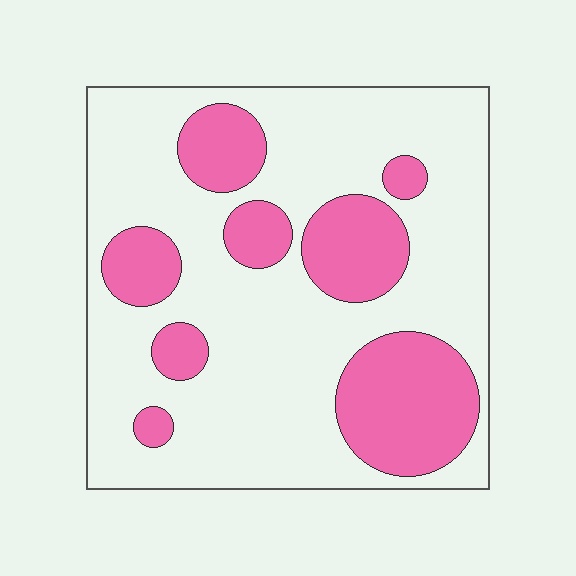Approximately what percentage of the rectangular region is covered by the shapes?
Approximately 30%.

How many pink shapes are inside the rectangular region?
8.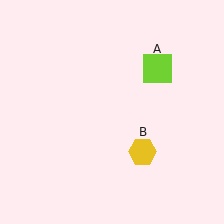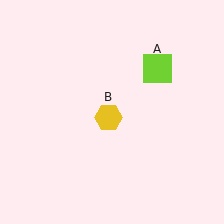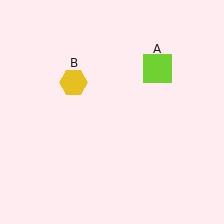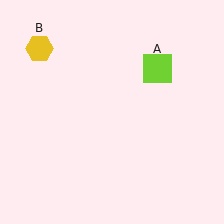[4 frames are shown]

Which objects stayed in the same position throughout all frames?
Lime square (object A) remained stationary.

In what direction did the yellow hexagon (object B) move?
The yellow hexagon (object B) moved up and to the left.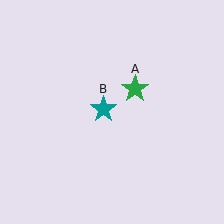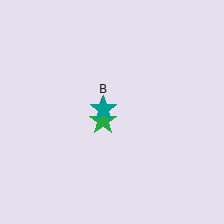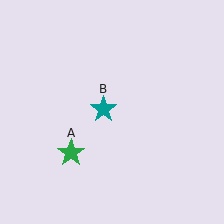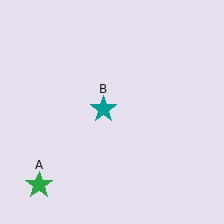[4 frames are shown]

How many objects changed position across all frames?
1 object changed position: green star (object A).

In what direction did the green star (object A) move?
The green star (object A) moved down and to the left.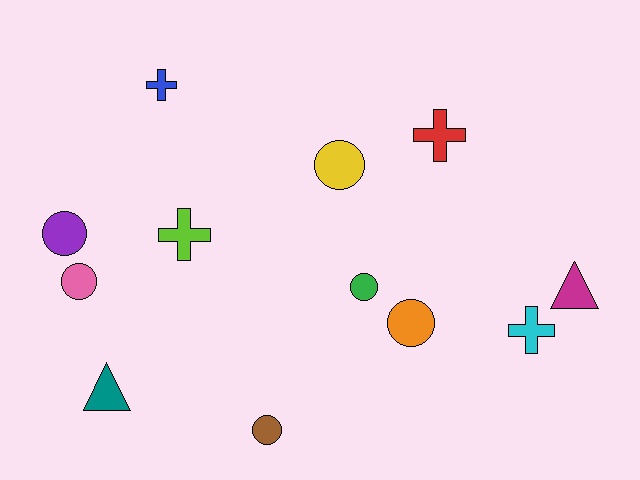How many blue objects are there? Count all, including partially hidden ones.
There is 1 blue object.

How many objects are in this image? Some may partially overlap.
There are 12 objects.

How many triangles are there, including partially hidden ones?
There are 2 triangles.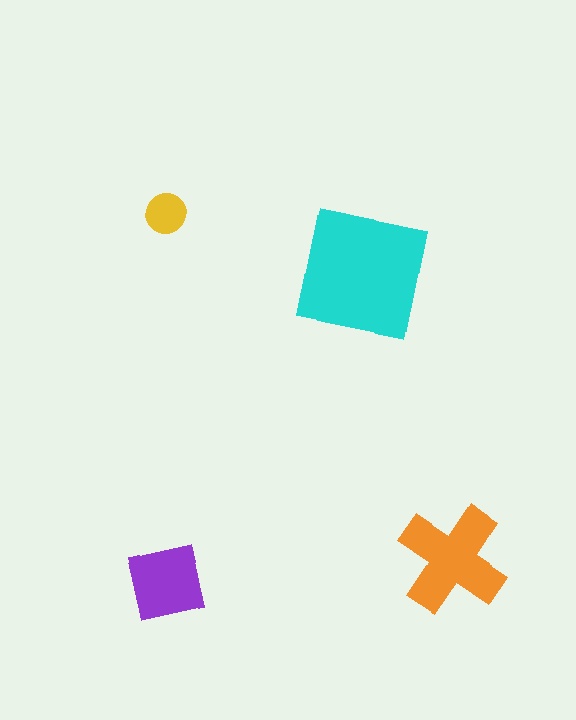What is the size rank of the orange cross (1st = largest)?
2nd.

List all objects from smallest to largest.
The yellow circle, the purple square, the orange cross, the cyan square.